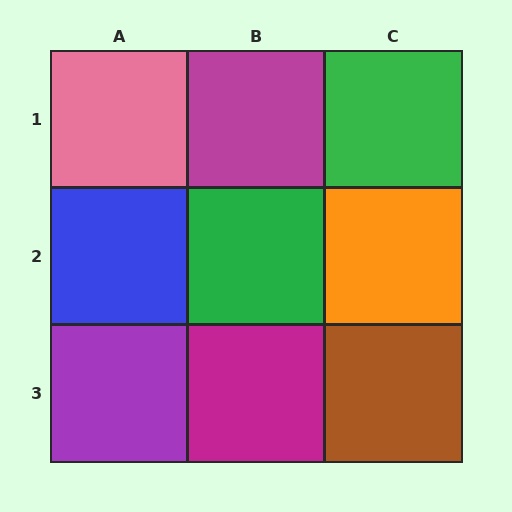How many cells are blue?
1 cell is blue.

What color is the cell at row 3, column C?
Brown.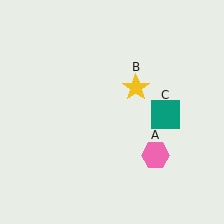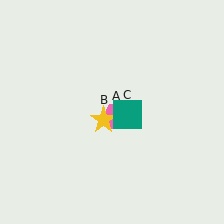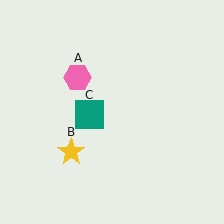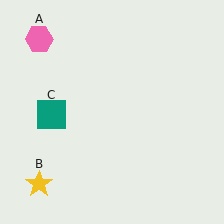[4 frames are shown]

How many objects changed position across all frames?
3 objects changed position: pink hexagon (object A), yellow star (object B), teal square (object C).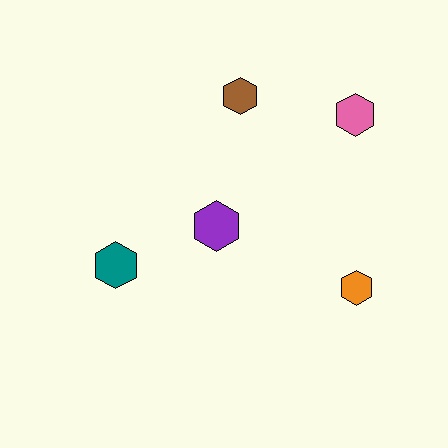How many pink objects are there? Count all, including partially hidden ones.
There is 1 pink object.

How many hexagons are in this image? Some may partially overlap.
There are 5 hexagons.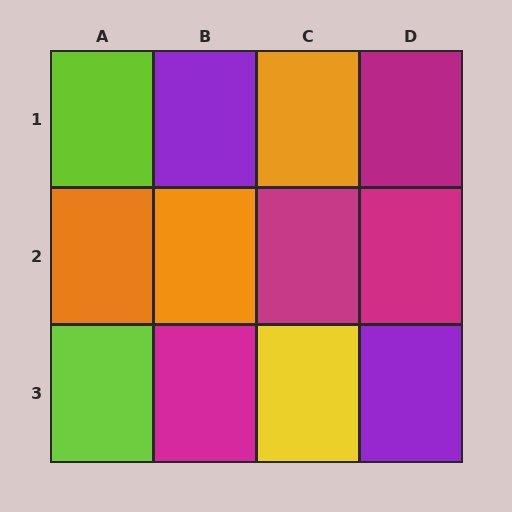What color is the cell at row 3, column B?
Magenta.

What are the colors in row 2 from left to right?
Orange, orange, magenta, magenta.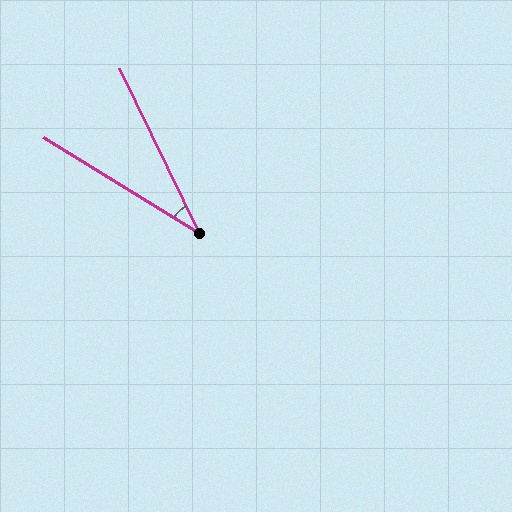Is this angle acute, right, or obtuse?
It is acute.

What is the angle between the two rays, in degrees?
Approximately 32 degrees.